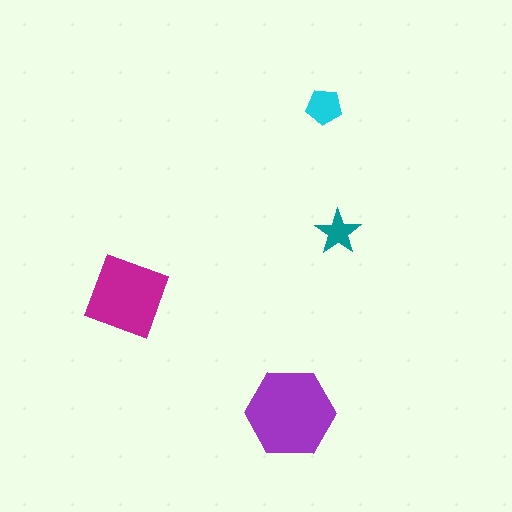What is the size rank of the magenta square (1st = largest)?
2nd.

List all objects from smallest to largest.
The teal star, the cyan pentagon, the magenta square, the purple hexagon.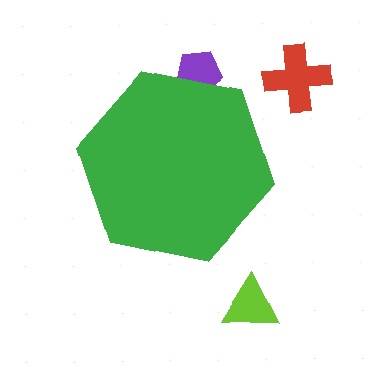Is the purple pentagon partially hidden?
Yes, the purple pentagon is partially hidden behind the green hexagon.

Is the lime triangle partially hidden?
No, the lime triangle is fully visible.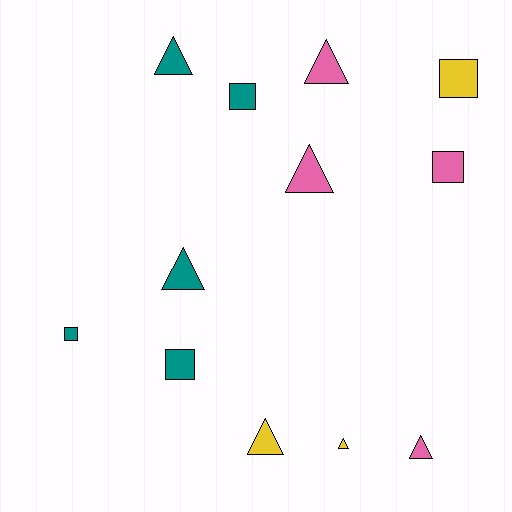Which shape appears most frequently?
Triangle, with 7 objects.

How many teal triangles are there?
There are 2 teal triangles.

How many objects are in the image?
There are 12 objects.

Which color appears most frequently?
Teal, with 5 objects.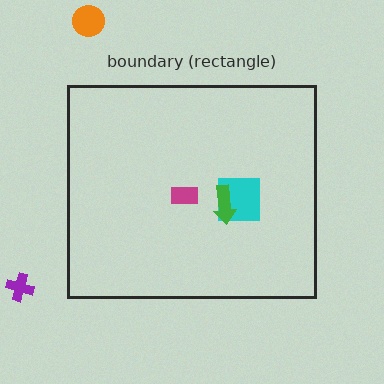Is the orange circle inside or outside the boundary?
Outside.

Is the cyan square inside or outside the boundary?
Inside.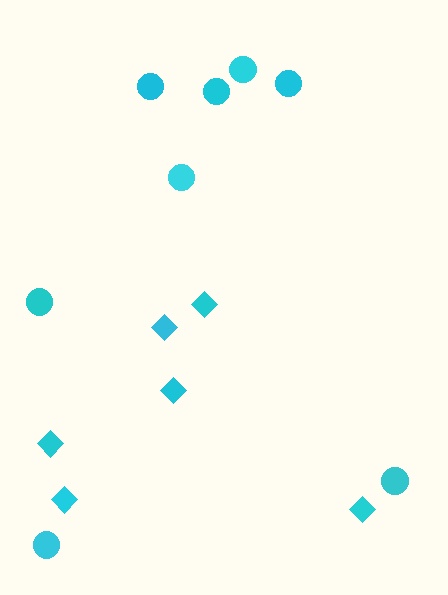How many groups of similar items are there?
There are 2 groups: one group of diamonds (6) and one group of circles (8).